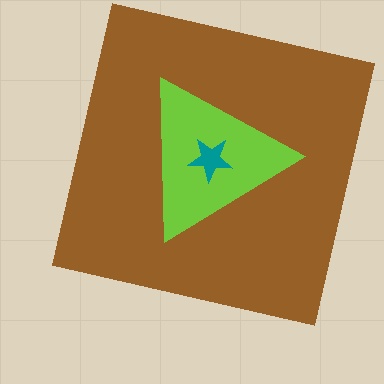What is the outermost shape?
The brown square.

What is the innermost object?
The teal star.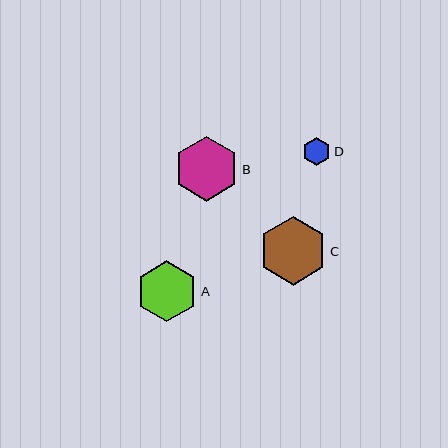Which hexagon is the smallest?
Hexagon D is the smallest with a size of approximately 28 pixels.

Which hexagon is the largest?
Hexagon C is the largest with a size of approximately 69 pixels.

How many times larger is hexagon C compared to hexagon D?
Hexagon C is approximately 2.4 times the size of hexagon D.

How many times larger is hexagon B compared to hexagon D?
Hexagon B is approximately 2.3 times the size of hexagon D.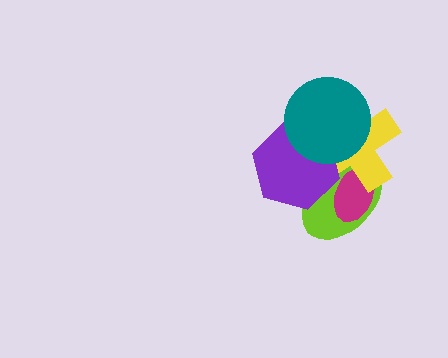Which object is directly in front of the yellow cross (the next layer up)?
The purple hexagon is directly in front of the yellow cross.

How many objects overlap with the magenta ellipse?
3 objects overlap with the magenta ellipse.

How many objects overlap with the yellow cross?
4 objects overlap with the yellow cross.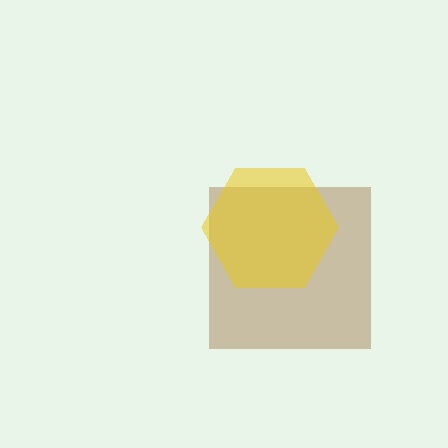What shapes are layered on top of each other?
The layered shapes are: a brown square, a yellow hexagon.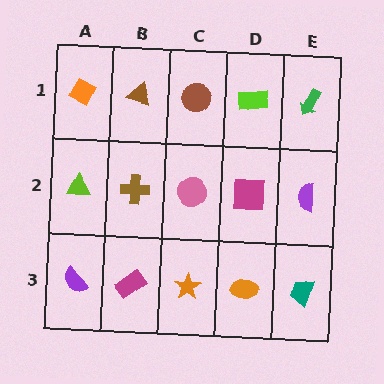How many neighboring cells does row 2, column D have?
4.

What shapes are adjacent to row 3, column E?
A purple semicircle (row 2, column E), an orange ellipse (row 3, column D).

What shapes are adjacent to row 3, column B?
A brown cross (row 2, column B), a purple semicircle (row 3, column A), an orange star (row 3, column C).